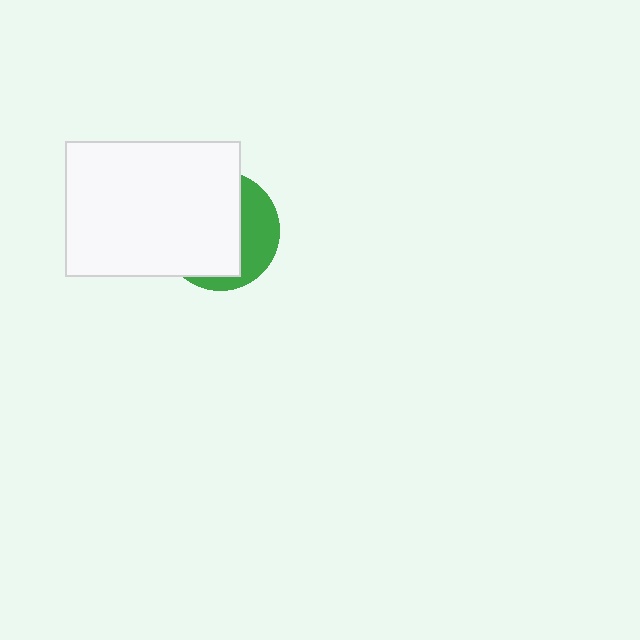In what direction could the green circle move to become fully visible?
The green circle could move right. That would shift it out from behind the white rectangle entirely.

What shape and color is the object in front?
The object in front is a white rectangle.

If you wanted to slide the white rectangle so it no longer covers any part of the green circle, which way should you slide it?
Slide it left — that is the most direct way to separate the two shapes.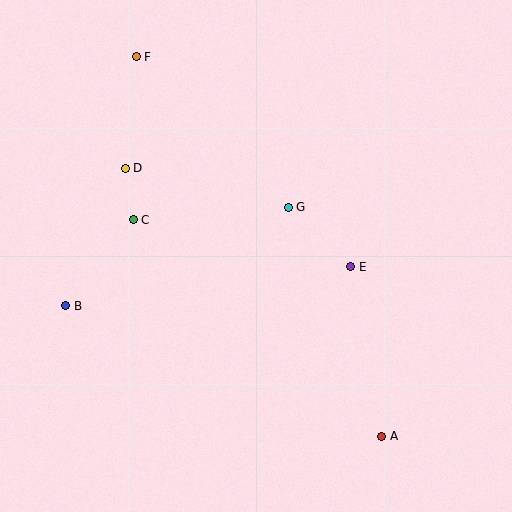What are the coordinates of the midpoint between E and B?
The midpoint between E and B is at (208, 286).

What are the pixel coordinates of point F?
Point F is at (136, 57).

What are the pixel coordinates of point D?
Point D is at (125, 168).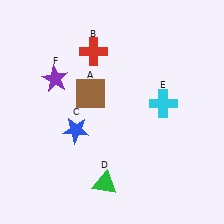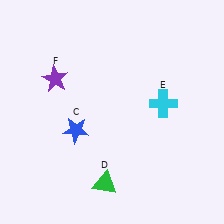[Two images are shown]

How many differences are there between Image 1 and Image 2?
There are 2 differences between the two images.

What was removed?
The red cross (B), the brown square (A) were removed in Image 2.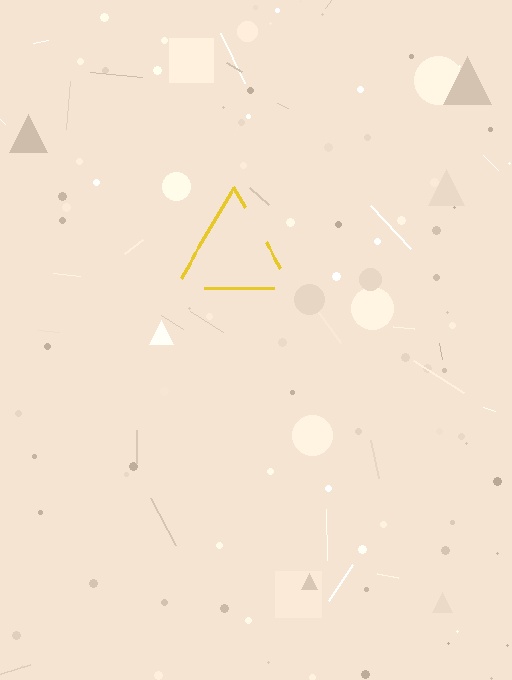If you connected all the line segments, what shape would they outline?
They would outline a triangle.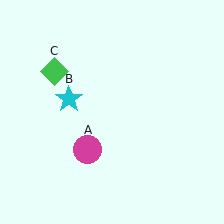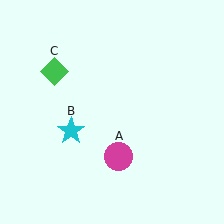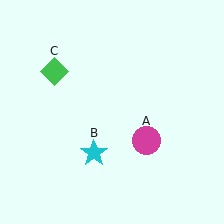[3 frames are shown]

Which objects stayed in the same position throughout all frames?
Green diamond (object C) remained stationary.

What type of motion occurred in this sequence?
The magenta circle (object A), cyan star (object B) rotated counterclockwise around the center of the scene.